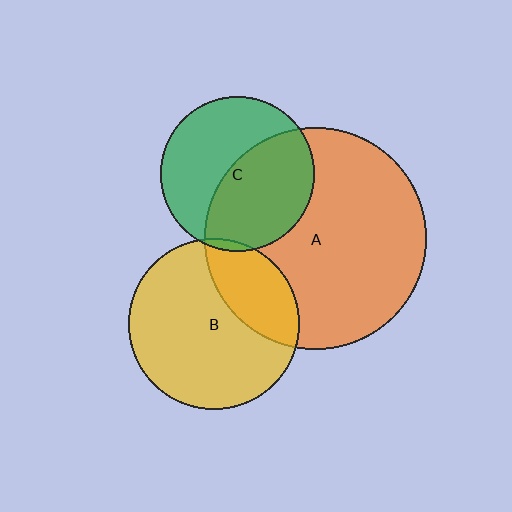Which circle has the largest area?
Circle A (orange).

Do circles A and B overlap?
Yes.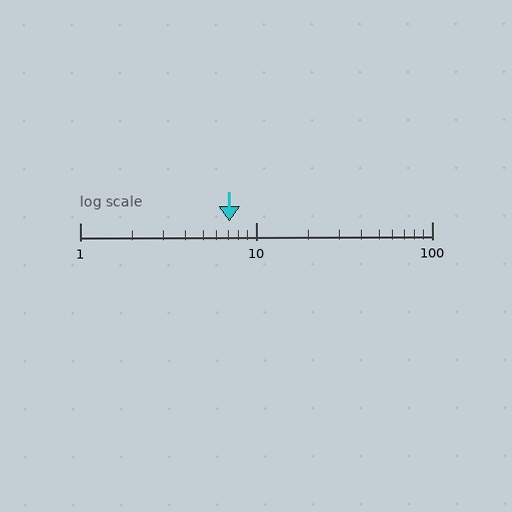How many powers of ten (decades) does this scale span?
The scale spans 2 decades, from 1 to 100.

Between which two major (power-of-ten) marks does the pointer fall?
The pointer is between 1 and 10.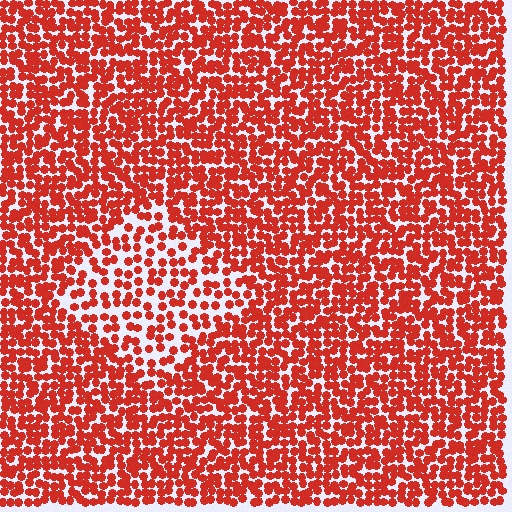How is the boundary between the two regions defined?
The boundary is defined by a change in element density (approximately 1.8x ratio). All elements are the same color, size, and shape.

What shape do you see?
I see a diamond.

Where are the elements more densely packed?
The elements are more densely packed outside the diamond boundary.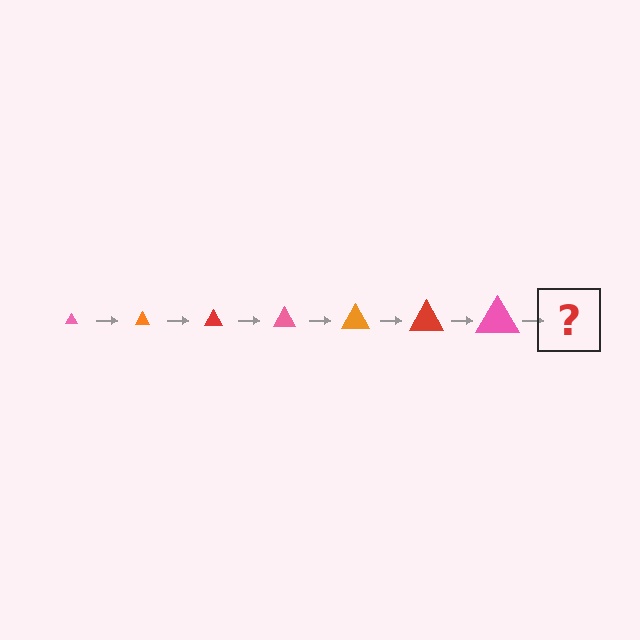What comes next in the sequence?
The next element should be an orange triangle, larger than the previous one.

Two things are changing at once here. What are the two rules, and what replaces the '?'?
The two rules are that the triangle grows larger each step and the color cycles through pink, orange, and red. The '?' should be an orange triangle, larger than the previous one.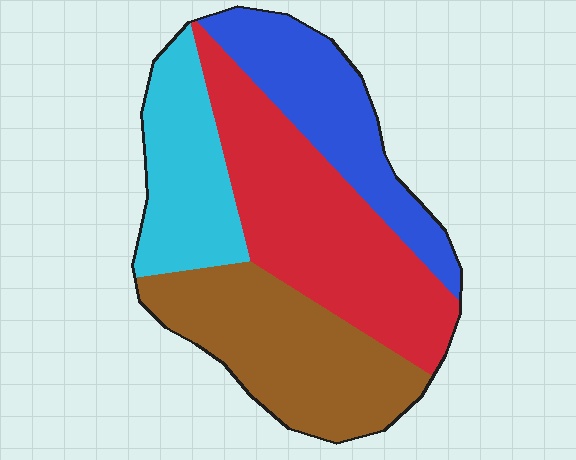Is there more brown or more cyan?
Brown.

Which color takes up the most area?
Red, at roughly 35%.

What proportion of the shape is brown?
Brown covers about 30% of the shape.